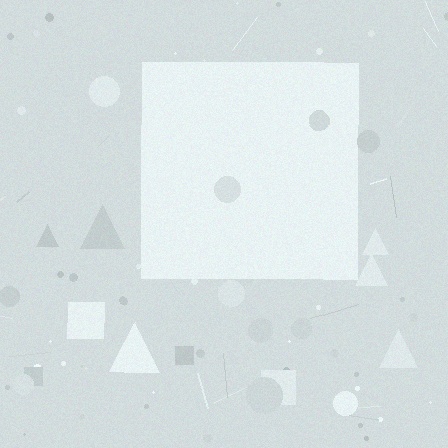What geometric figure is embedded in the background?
A square is embedded in the background.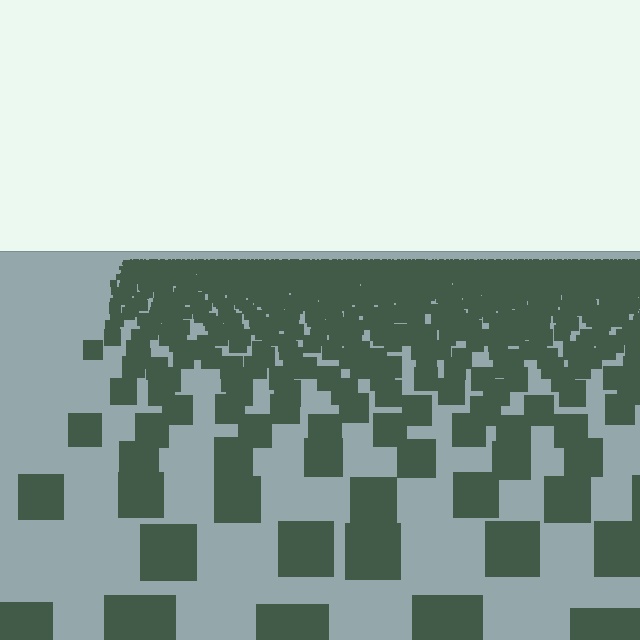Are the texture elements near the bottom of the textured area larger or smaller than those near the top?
Larger. Near the bottom, elements are closer to the viewer and appear at a bigger on-screen size.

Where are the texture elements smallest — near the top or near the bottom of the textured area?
Near the top.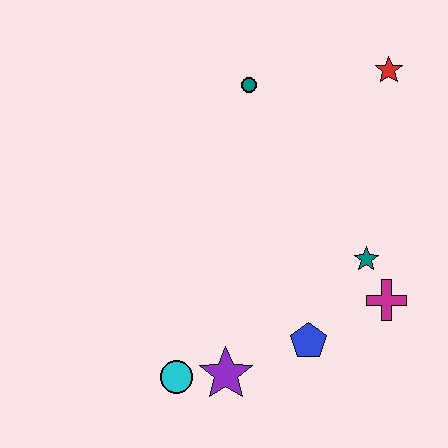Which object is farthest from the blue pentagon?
The red star is farthest from the blue pentagon.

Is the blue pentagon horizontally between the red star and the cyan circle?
Yes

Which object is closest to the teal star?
The magenta cross is closest to the teal star.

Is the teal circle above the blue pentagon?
Yes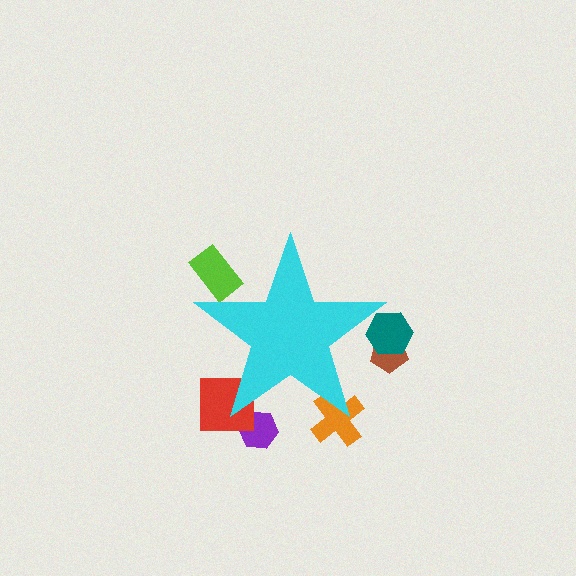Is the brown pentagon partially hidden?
Yes, the brown pentagon is partially hidden behind the cyan star.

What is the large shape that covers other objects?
A cyan star.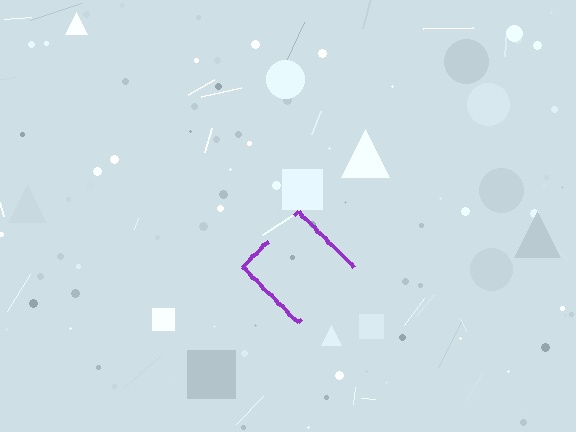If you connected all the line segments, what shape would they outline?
They would outline a diamond.